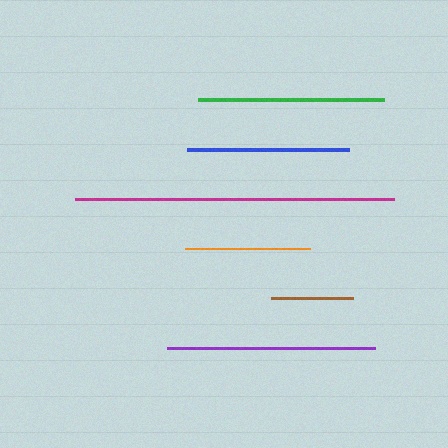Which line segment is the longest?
The magenta line is the longest at approximately 319 pixels.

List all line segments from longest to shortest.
From longest to shortest: magenta, purple, green, blue, orange, brown.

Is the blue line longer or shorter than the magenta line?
The magenta line is longer than the blue line.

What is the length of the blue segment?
The blue segment is approximately 162 pixels long.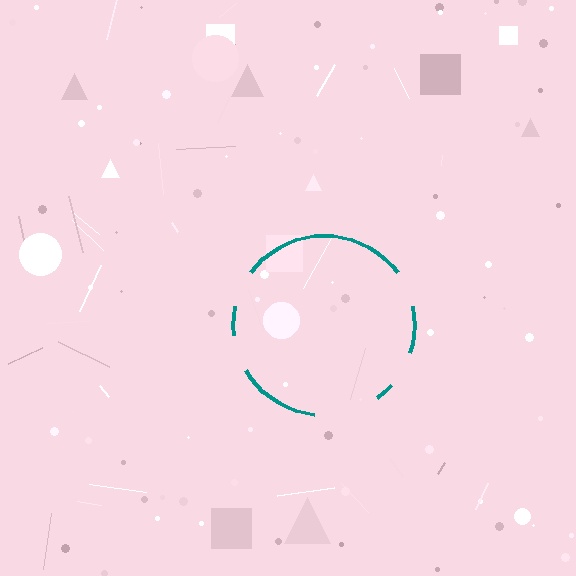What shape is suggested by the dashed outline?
The dashed outline suggests a circle.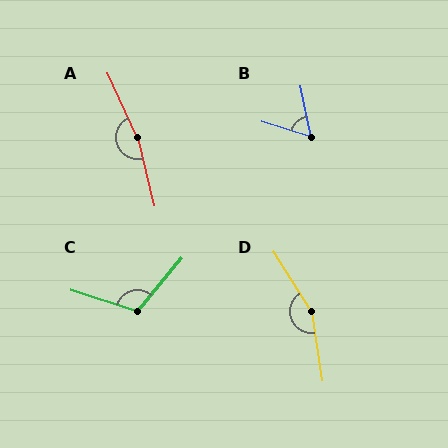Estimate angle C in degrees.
Approximately 112 degrees.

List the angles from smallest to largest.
B (61°), C (112°), D (157°), A (169°).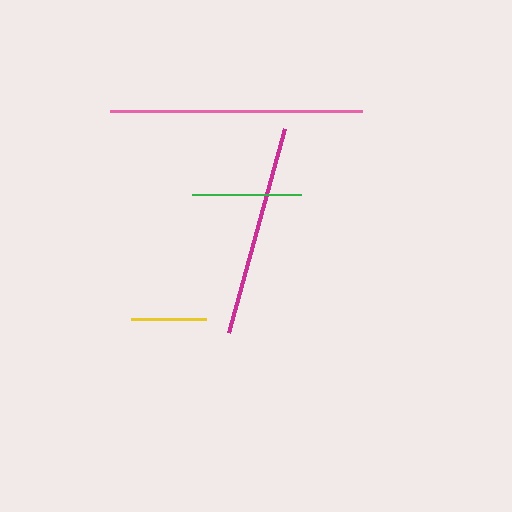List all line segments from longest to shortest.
From longest to shortest: pink, magenta, green, yellow.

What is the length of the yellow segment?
The yellow segment is approximately 75 pixels long.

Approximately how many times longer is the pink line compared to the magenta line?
The pink line is approximately 1.2 times the length of the magenta line.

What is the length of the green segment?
The green segment is approximately 109 pixels long.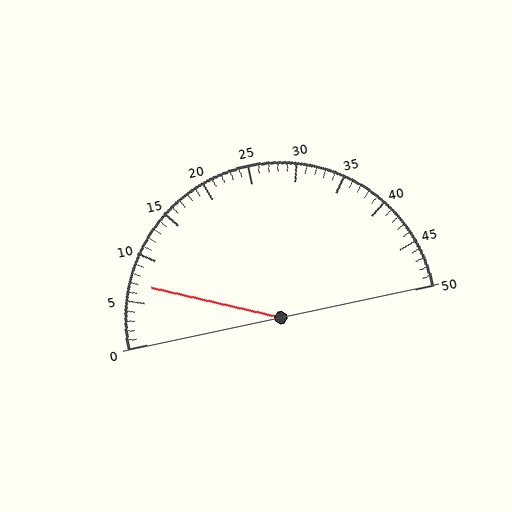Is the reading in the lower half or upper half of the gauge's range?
The reading is in the lower half of the range (0 to 50).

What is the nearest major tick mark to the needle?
The nearest major tick mark is 5.